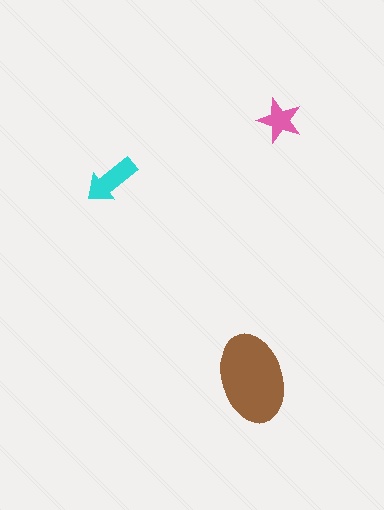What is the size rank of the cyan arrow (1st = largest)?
2nd.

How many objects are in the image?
There are 3 objects in the image.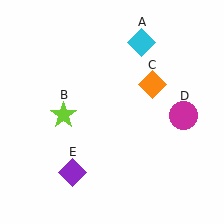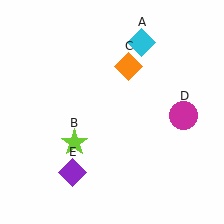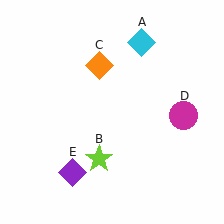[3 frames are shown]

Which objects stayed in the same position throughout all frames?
Cyan diamond (object A) and magenta circle (object D) and purple diamond (object E) remained stationary.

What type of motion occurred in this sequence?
The lime star (object B), orange diamond (object C) rotated counterclockwise around the center of the scene.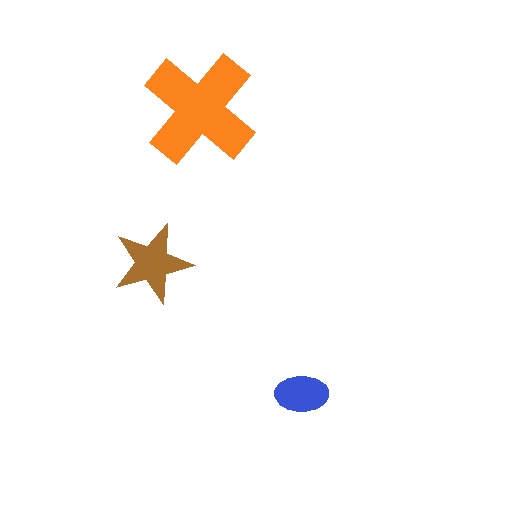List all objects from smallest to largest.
The blue ellipse, the brown star, the orange cross.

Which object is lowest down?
The blue ellipse is bottommost.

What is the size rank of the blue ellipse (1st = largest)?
3rd.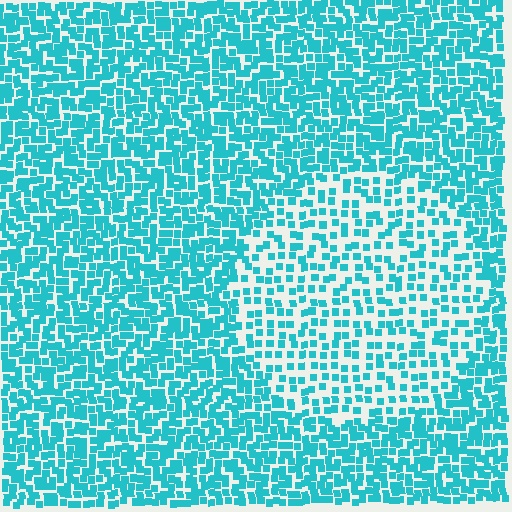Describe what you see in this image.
The image contains small cyan elements arranged at two different densities. A circle-shaped region is visible where the elements are less densely packed than the surrounding area.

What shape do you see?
I see a circle.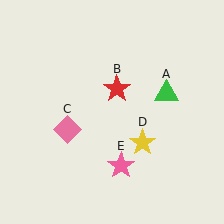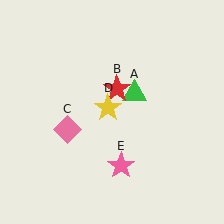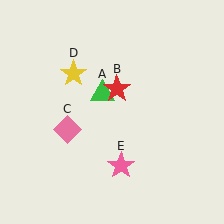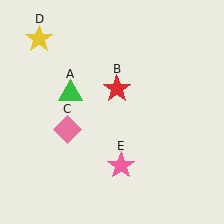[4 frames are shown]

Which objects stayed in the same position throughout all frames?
Red star (object B) and pink diamond (object C) and pink star (object E) remained stationary.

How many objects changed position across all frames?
2 objects changed position: green triangle (object A), yellow star (object D).